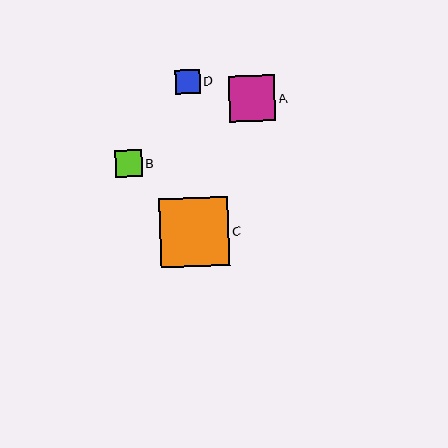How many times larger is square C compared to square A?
Square C is approximately 1.5 times the size of square A.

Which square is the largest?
Square C is the largest with a size of approximately 70 pixels.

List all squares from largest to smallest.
From largest to smallest: C, A, B, D.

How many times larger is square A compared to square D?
Square A is approximately 1.8 times the size of square D.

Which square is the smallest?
Square D is the smallest with a size of approximately 25 pixels.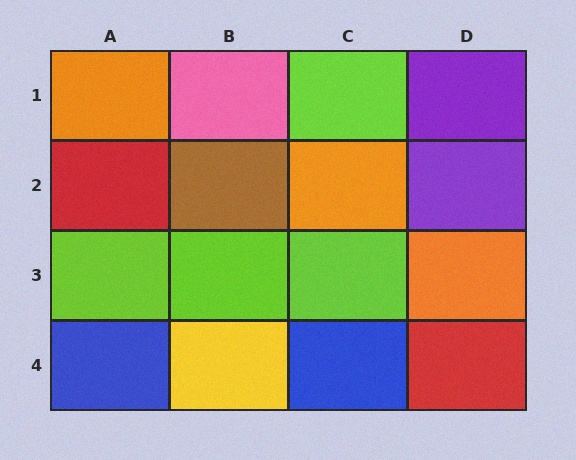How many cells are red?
2 cells are red.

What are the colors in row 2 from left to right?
Red, brown, orange, purple.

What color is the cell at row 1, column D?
Purple.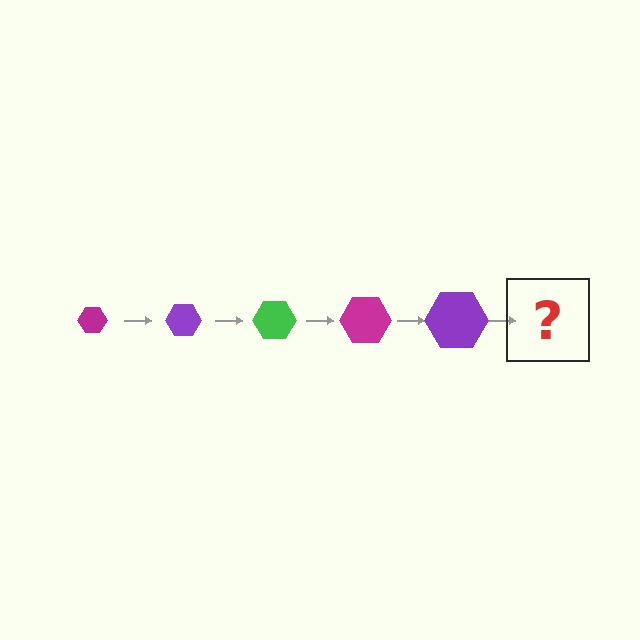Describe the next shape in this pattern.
It should be a green hexagon, larger than the previous one.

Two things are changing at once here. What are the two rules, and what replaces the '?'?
The two rules are that the hexagon grows larger each step and the color cycles through magenta, purple, and green. The '?' should be a green hexagon, larger than the previous one.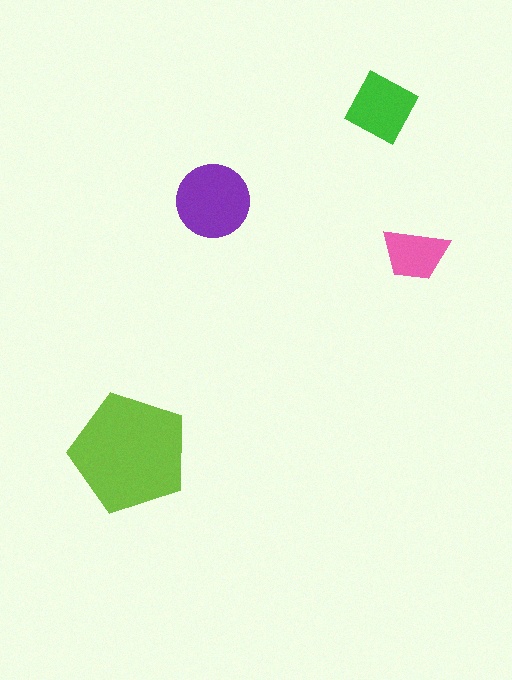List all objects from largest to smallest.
The lime pentagon, the purple circle, the green square, the pink trapezoid.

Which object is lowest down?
The lime pentagon is bottommost.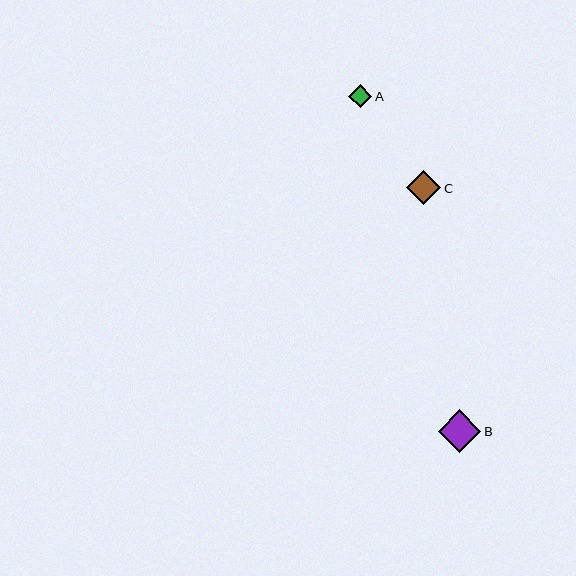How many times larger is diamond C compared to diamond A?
Diamond C is approximately 1.5 times the size of diamond A.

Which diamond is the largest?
Diamond B is the largest with a size of approximately 43 pixels.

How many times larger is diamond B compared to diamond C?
Diamond B is approximately 1.3 times the size of diamond C.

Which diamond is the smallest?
Diamond A is the smallest with a size of approximately 23 pixels.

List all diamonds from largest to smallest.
From largest to smallest: B, C, A.